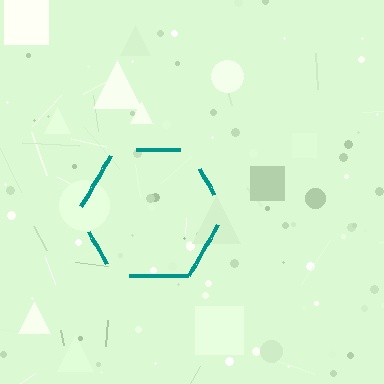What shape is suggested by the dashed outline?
The dashed outline suggests a hexagon.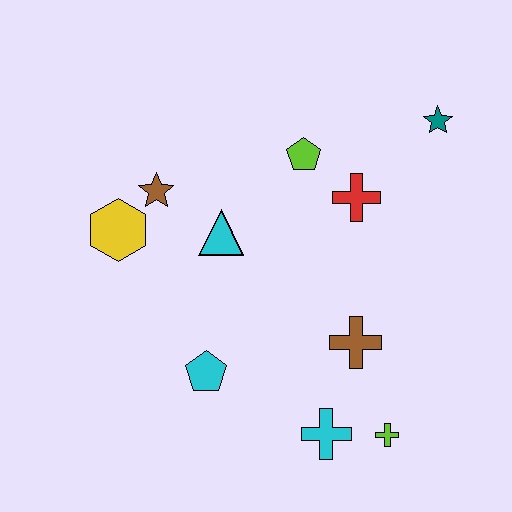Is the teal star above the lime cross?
Yes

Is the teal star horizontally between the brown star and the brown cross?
No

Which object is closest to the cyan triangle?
The brown star is closest to the cyan triangle.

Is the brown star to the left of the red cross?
Yes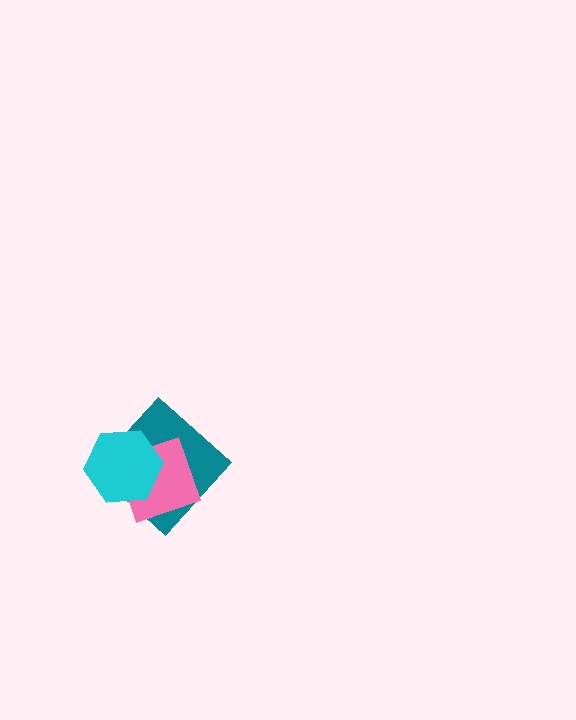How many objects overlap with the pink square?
2 objects overlap with the pink square.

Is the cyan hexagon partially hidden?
No, no other shape covers it.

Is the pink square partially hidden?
Yes, it is partially covered by another shape.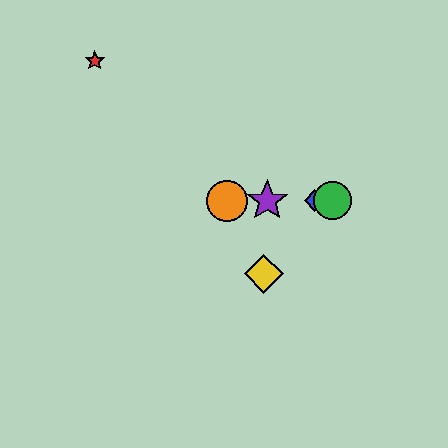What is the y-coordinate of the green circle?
The green circle is at y≈201.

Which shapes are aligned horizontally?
The blue diamond, the green circle, the purple star, the orange circle are aligned horizontally.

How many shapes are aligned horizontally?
4 shapes (the blue diamond, the green circle, the purple star, the orange circle) are aligned horizontally.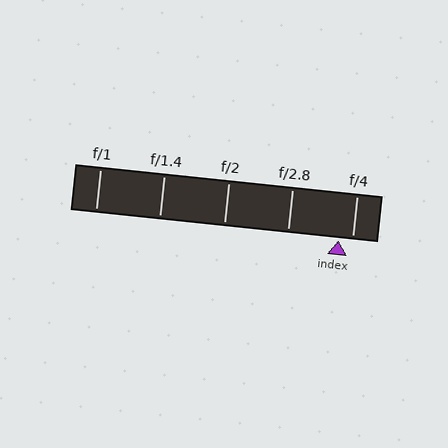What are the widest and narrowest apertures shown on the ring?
The widest aperture shown is f/1 and the narrowest is f/4.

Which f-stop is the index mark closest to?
The index mark is closest to f/4.